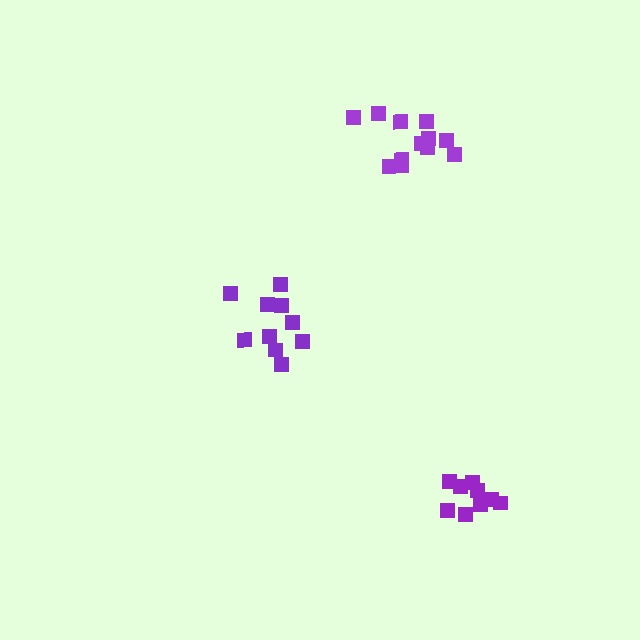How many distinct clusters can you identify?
There are 3 distinct clusters.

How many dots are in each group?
Group 1: 10 dots, Group 2: 10 dots, Group 3: 12 dots (32 total).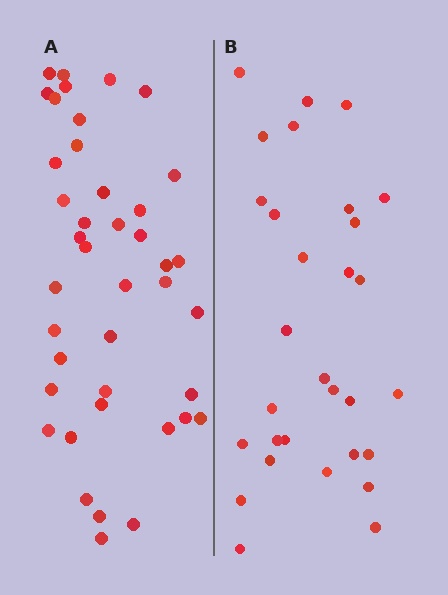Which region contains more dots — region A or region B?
Region A (the left region) has more dots.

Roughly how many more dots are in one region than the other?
Region A has roughly 12 or so more dots than region B.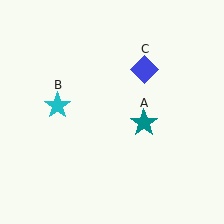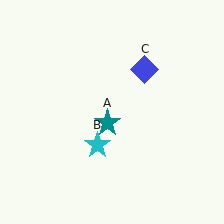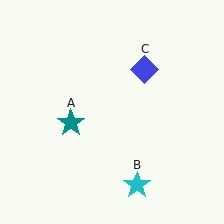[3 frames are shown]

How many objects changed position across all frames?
2 objects changed position: teal star (object A), cyan star (object B).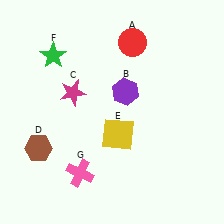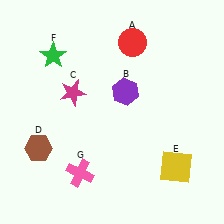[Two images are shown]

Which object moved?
The yellow square (E) moved right.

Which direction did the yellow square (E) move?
The yellow square (E) moved right.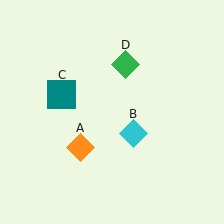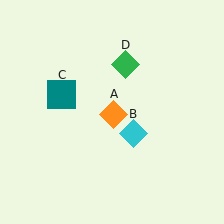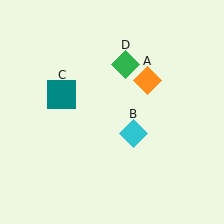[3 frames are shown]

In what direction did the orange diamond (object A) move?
The orange diamond (object A) moved up and to the right.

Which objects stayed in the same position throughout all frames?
Cyan diamond (object B) and teal square (object C) and green diamond (object D) remained stationary.